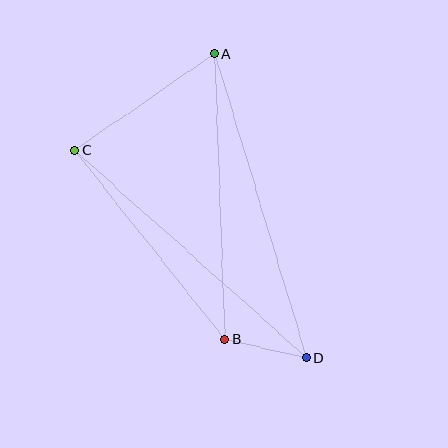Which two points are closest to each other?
Points B and D are closest to each other.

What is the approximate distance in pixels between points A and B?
The distance between A and B is approximately 286 pixels.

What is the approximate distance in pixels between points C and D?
The distance between C and D is approximately 311 pixels.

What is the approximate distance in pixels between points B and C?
The distance between B and C is approximately 241 pixels.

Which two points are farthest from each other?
Points A and D are farthest from each other.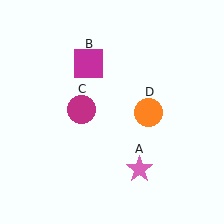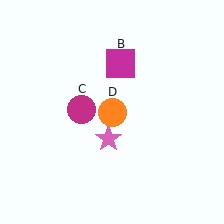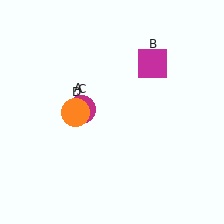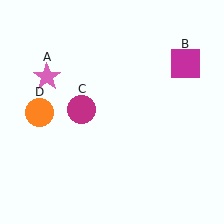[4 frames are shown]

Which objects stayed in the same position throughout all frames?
Magenta circle (object C) remained stationary.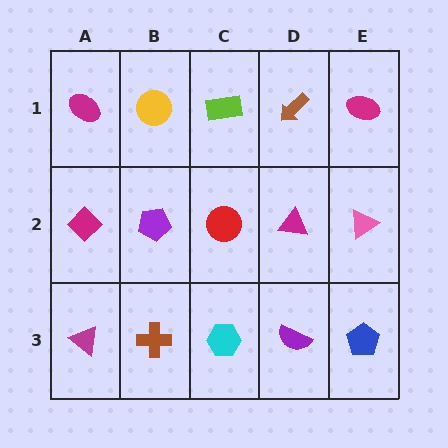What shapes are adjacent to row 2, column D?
A brown arrow (row 1, column D), a purple semicircle (row 3, column D), a red circle (row 2, column C), a pink triangle (row 2, column E).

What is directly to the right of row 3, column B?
A cyan hexagon.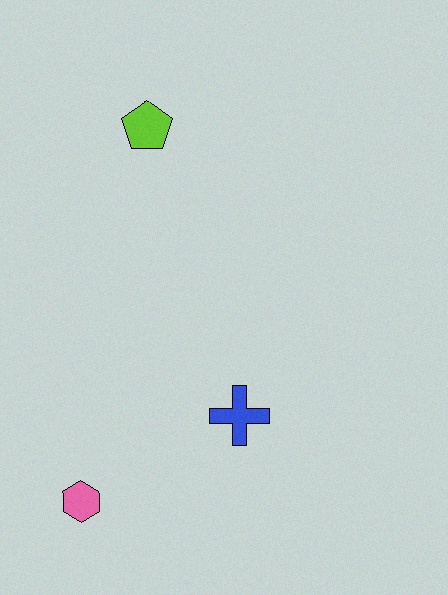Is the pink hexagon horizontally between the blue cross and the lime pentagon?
No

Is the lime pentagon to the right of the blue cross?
No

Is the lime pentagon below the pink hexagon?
No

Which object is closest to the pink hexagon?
The blue cross is closest to the pink hexagon.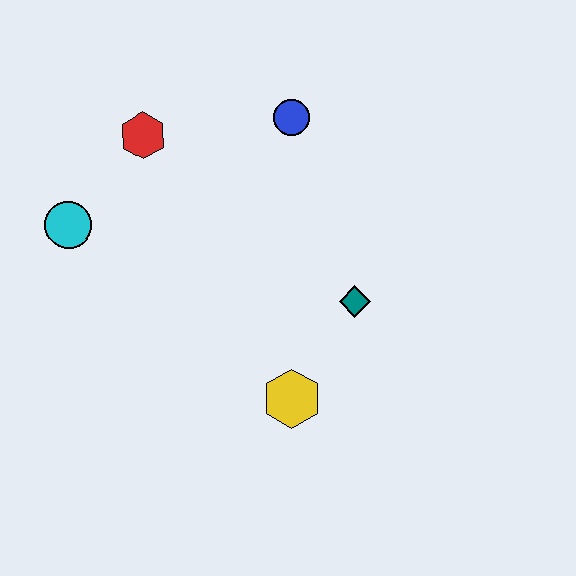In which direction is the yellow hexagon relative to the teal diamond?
The yellow hexagon is below the teal diamond.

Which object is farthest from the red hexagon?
The yellow hexagon is farthest from the red hexagon.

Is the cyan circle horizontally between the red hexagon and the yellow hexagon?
No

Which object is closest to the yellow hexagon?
The teal diamond is closest to the yellow hexagon.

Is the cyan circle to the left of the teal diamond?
Yes